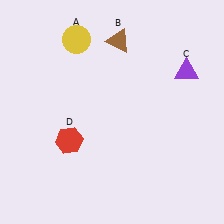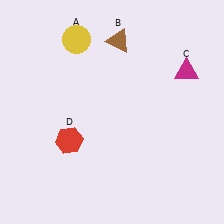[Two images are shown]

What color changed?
The triangle (C) changed from purple in Image 1 to magenta in Image 2.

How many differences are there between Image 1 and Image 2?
There is 1 difference between the two images.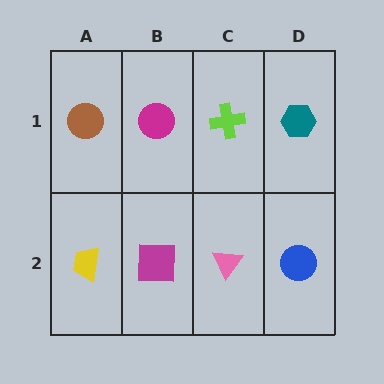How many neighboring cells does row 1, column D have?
2.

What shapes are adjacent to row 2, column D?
A teal hexagon (row 1, column D), a pink triangle (row 2, column C).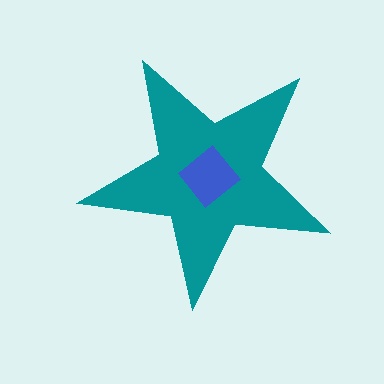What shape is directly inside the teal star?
The blue diamond.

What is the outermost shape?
The teal star.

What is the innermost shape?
The blue diamond.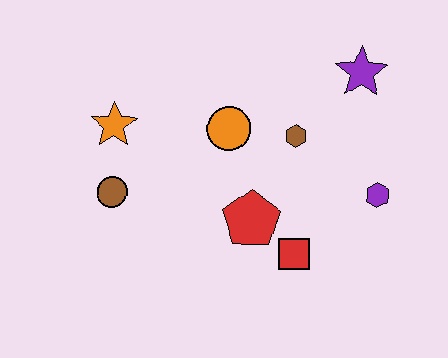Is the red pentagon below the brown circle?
Yes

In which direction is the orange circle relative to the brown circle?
The orange circle is to the right of the brown circle.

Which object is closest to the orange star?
The brown circle is closest to the orange star.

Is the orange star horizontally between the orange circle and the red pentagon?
No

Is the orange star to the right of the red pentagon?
No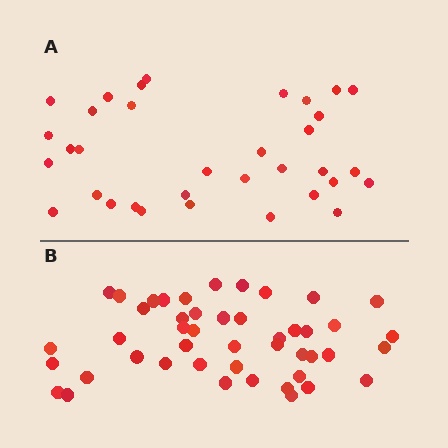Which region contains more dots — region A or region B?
Region B (the bottom region) has more dots.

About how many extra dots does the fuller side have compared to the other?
Region B has roughly 12 or so more dots than region A.